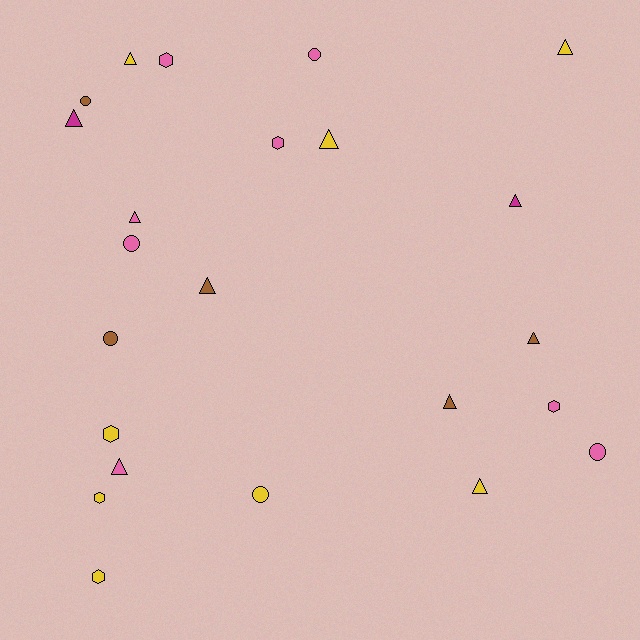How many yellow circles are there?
There is 1 yellow circle.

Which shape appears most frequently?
Triangle, with 11 objects.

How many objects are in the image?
There are 23 objects.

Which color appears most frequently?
Yellow, with 8 objects.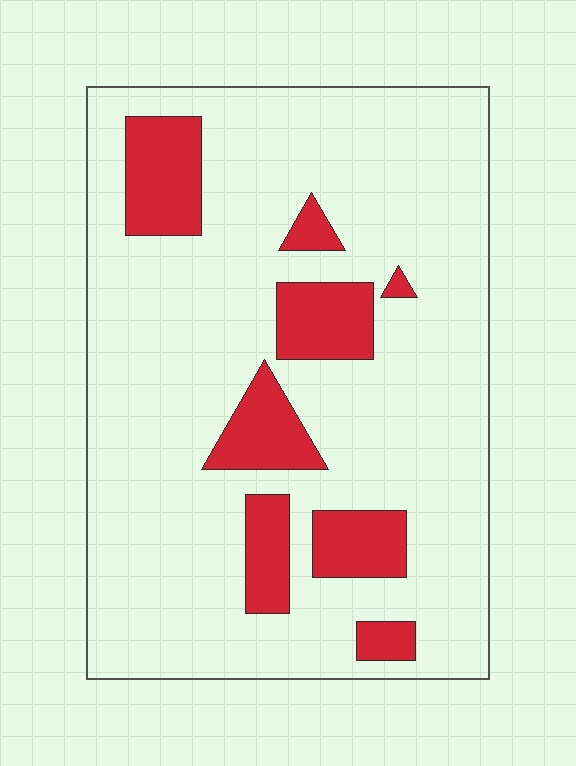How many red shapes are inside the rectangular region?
8.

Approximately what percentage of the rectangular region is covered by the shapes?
Approximately 15%.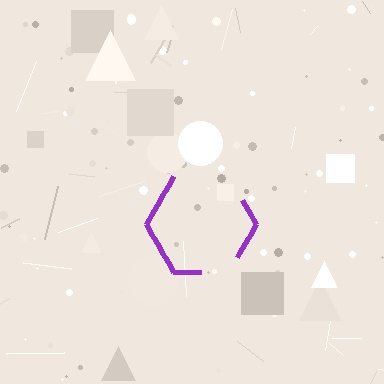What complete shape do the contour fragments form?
The contour fragments form a hexagon.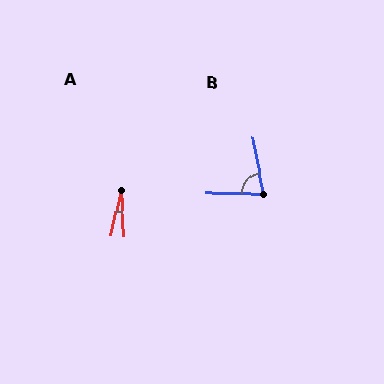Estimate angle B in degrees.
Approximately 79 degrees.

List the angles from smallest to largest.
A (17°), B (79°).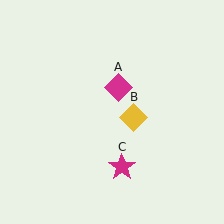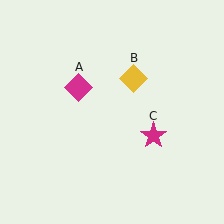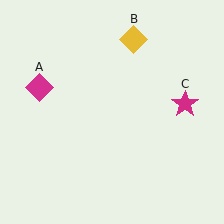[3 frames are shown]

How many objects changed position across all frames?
3 objects changed position: magenta diamond (object A), yellow diamond (object B), magenta star (object C).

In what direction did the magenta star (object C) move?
The magenta star (object C) moved up and to the right.